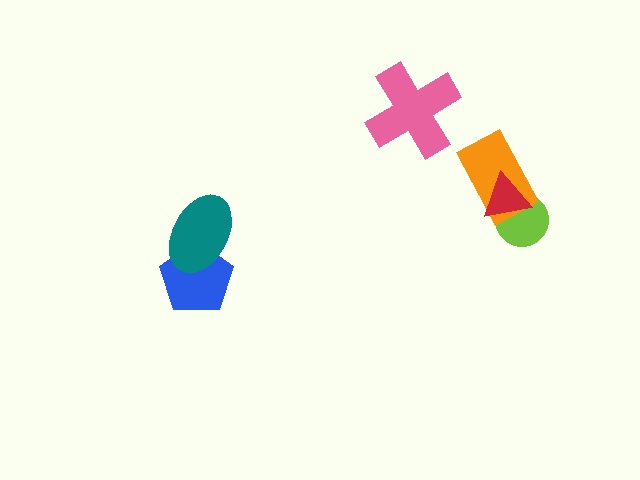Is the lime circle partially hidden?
Yes, it is partially covered by another shape.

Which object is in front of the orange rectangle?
The red triangle is in front of the orange rectangle.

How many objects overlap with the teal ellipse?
1 object overlaps with the teal ellipse.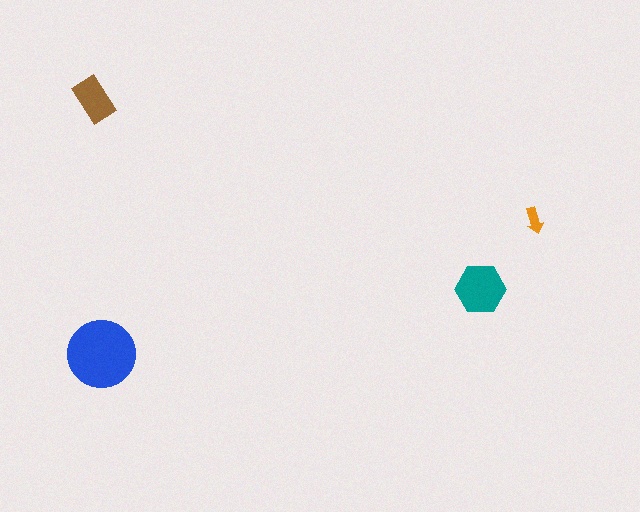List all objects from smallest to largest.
The orange arrow, the brown rectangle, the teal hexagon, the blue circle.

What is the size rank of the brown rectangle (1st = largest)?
3rd.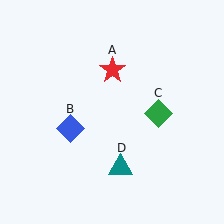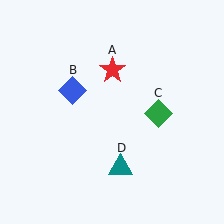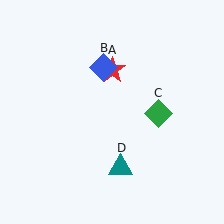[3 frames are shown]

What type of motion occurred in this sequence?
The blue diamond (object B) rotated clockwise around the center of the scene.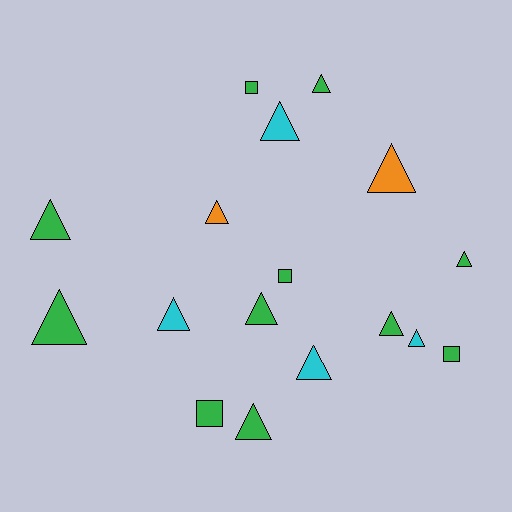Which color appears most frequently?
Green, with 11 objects.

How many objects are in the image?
There are 17 objects.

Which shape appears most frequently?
Triangle, with 13 objects.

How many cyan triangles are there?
There are 4 cyan triangles.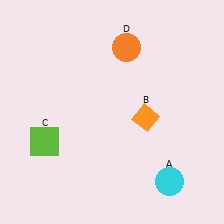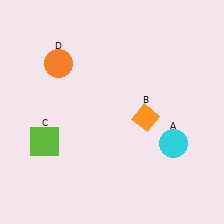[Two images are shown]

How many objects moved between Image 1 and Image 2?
2 objects moved between the two images.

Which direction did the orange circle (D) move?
The orange circle (D) moved left.